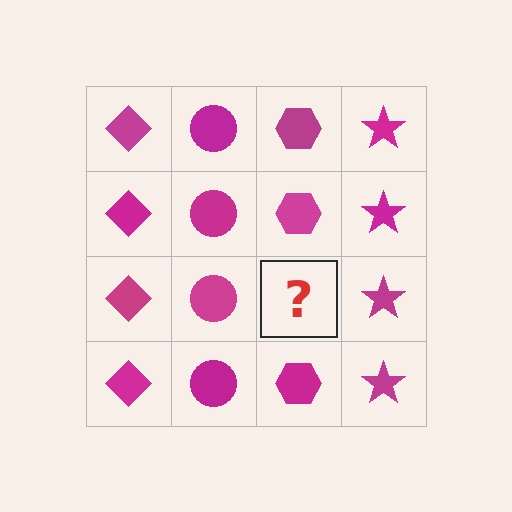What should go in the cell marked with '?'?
The missing cell should contain a magenta hexagon.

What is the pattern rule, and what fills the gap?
The rule is that each column has a consistent shape. The gap should be filled with a magenta hexagon.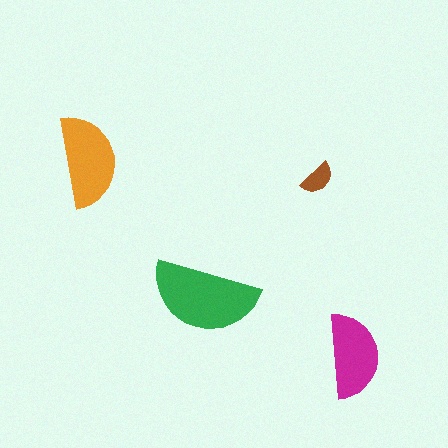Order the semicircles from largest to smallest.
the green one, the orange one, the magenta one, the brown one.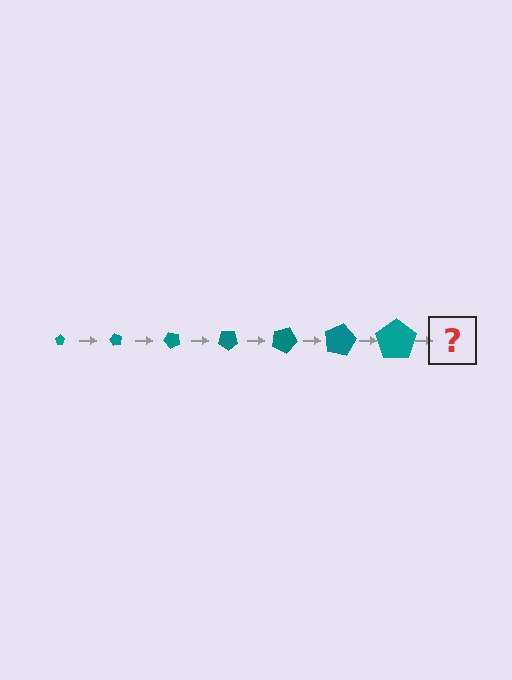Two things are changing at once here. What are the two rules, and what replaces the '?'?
The two rules are that the pentagon grows larger each step and it rotates 60 degrees each step. The '?' should be a pentagon, larger than the previous one and rotated 420 degrees from the start.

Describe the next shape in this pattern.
It should be a pentagon, larger than the previous one and rotated 420 degrees from the start.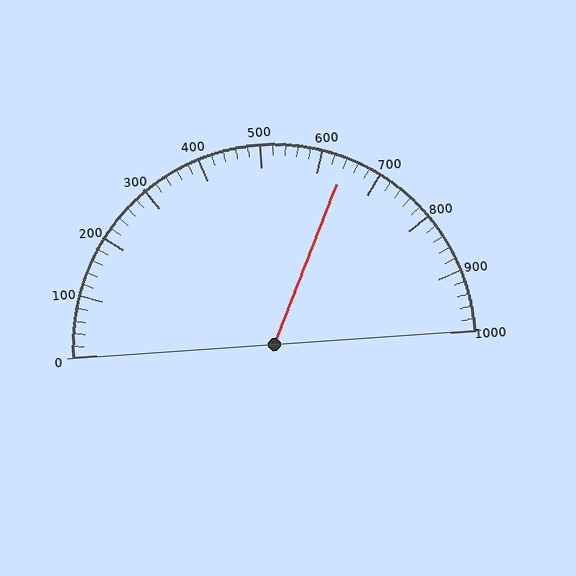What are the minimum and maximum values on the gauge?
The gauge ranges from 0 to 1000.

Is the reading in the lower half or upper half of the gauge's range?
The reading is in the upper half of the range (0 to 1000).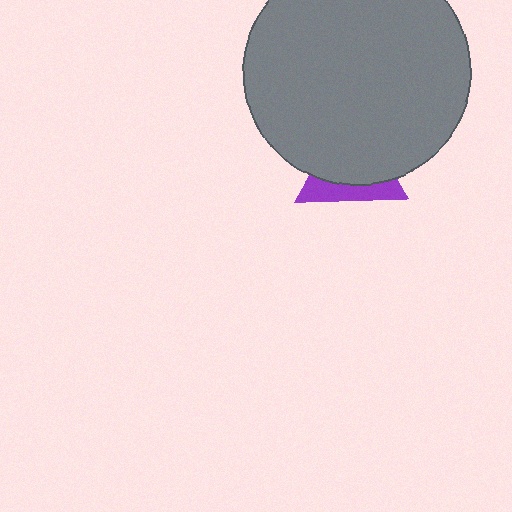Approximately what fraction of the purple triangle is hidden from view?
Roughly 68% of the purple triangle is hidden behind the gray circle.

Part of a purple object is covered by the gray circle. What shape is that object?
It is a triangle.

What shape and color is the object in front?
The object in front is a gray circle.